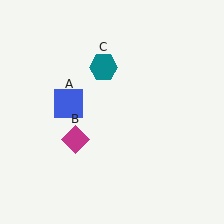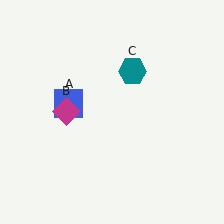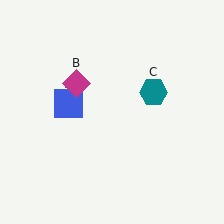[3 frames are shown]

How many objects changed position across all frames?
2 objects changed position: magenta diamond (object B), teal hexagon (object C).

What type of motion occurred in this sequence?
The magenta diamond (object B), teal hexagon (object C) rotated clockwise around the center of the scene.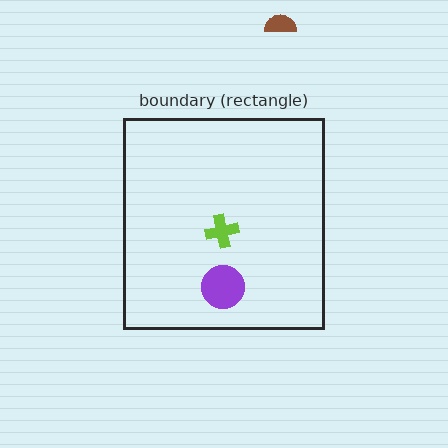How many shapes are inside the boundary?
3 inside, 1 outside.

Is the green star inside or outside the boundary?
Inside.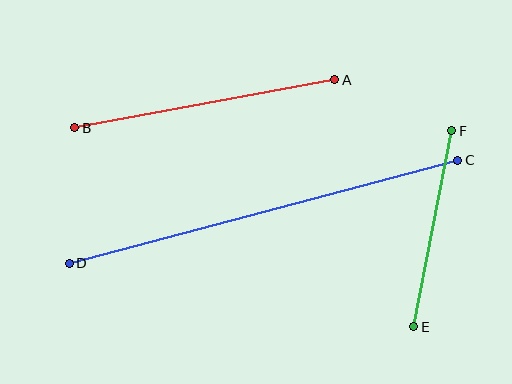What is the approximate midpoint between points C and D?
The midpoint is at approximately (263, 212) pixels.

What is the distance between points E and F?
The distance is approximately 199 pixels.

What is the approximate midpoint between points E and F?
The midpoint is at approximately (433, 229) pixels.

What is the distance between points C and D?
The distance is approximately 402 pixels.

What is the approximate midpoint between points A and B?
The midpoint is at approximately (205, 104) pixels.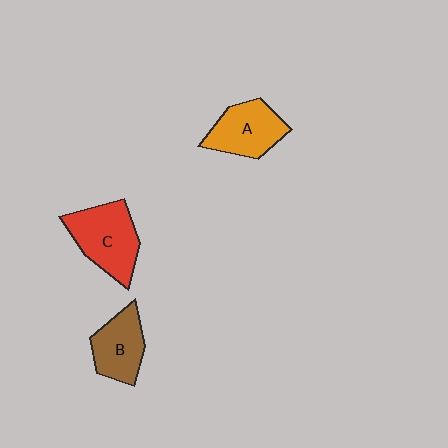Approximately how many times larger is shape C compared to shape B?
Approximately 1.3 times.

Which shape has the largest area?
Shape C (red).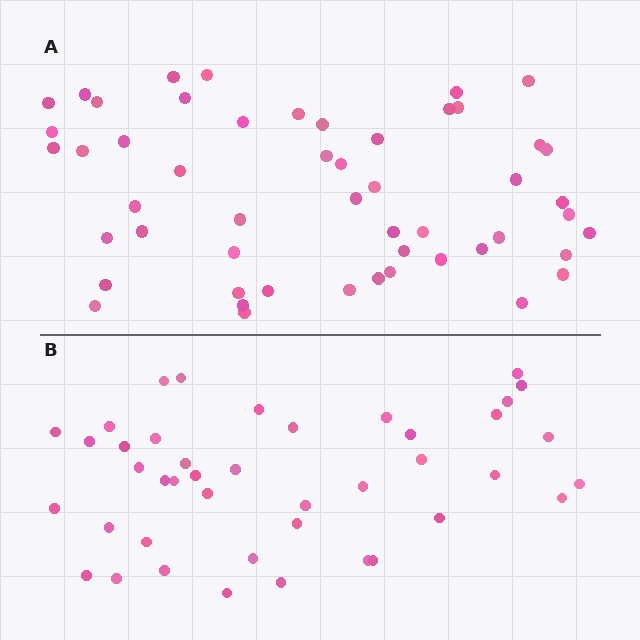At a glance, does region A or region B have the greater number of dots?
Region A (the top region) has more dots.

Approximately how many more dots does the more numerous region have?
Region A has roughly 10 or so more dots than region B.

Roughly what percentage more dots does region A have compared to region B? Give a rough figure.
About 25% more.